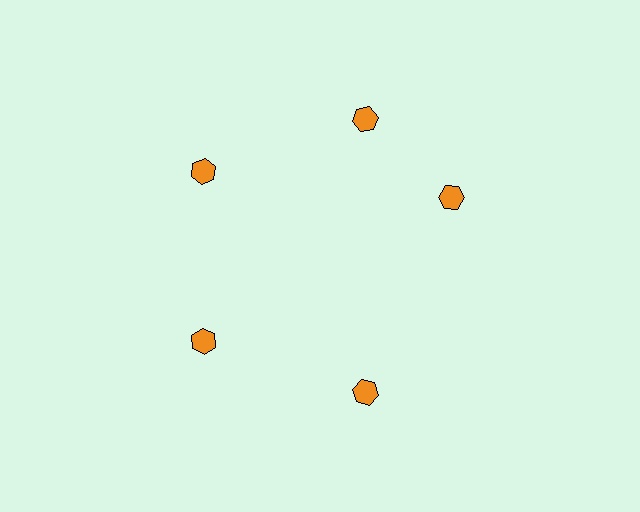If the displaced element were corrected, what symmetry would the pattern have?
It would have 5-fold rotational symmetry — the pattern would map onto itself every 72 degrees.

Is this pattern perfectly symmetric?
No. The 5 orange hexagons are arranged in a ring, but one element near the 3 o'clock position is rotated out of alignment along the ring, breaking the 5-fold rotational symmetry.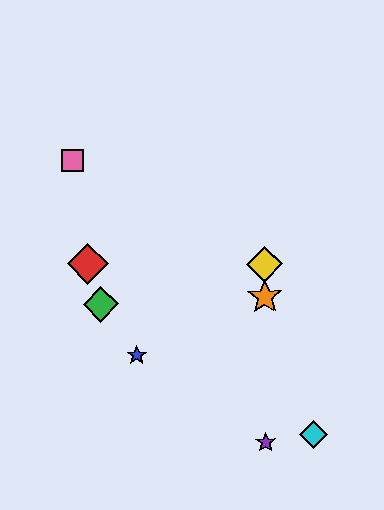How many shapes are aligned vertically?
3 shapes (the yellow diamond, the purple star, the orange star) are aligned vertically.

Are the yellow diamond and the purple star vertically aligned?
Yes, both are at x≈265.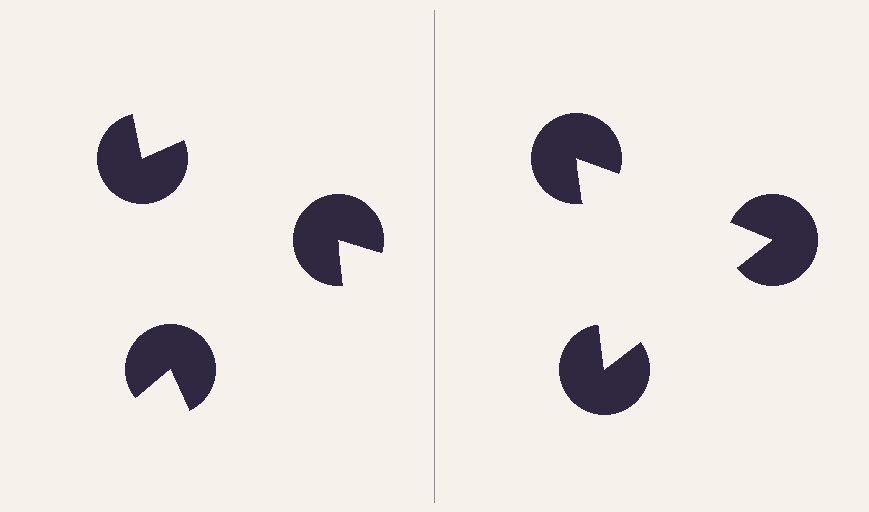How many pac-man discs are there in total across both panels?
6 — 3 on each side.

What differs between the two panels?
The pac-man discs are positioned identically on both sides; only the wedge orientations differ. On the right they align to a triangle; on the left they are misaligned.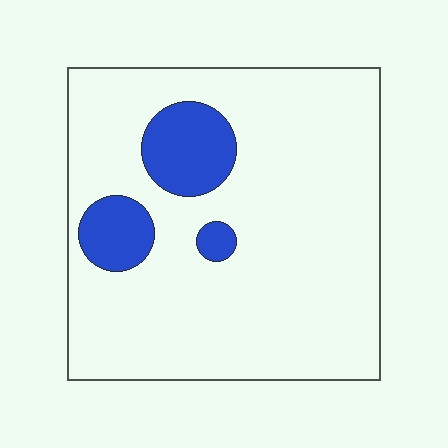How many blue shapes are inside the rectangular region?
3.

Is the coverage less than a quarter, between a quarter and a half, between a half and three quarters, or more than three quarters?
Less than a quarter.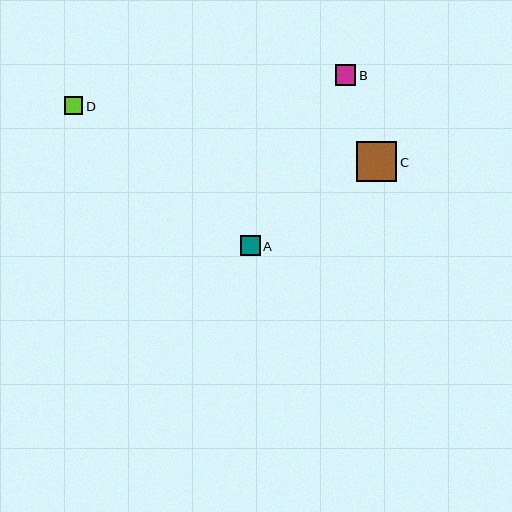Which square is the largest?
Square C is the largest with a size of approximately 40 pixels.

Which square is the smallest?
Square D is the smallest with a size of approximately 18 pixels.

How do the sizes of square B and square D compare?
Square B and square D are approximately the same size.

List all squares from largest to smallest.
From largest to smallest: C, B, A, D.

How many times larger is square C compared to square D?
Square C is approximately 2.2 times the size of square D.